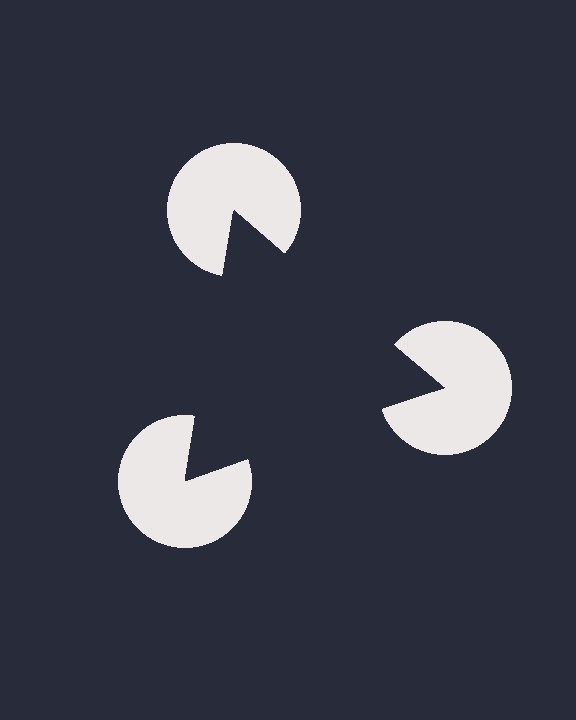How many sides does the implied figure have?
3 sides.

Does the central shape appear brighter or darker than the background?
It typically appears slightly darker than the background, even though no actual brightness change is drawn.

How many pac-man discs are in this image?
There are 3 — one at each vertex of the illusory triangle.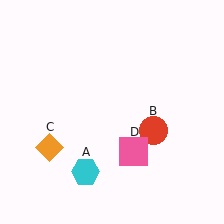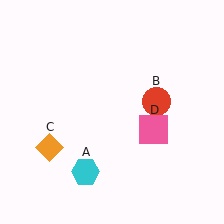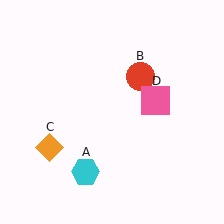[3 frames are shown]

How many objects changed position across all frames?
2 objects changed position: red circle (object B), pink square (object D).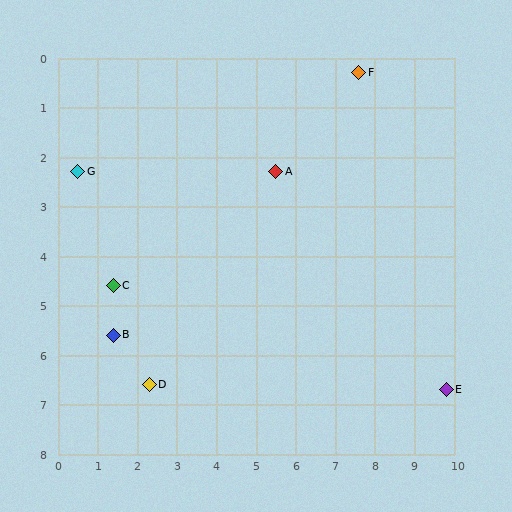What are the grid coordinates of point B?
Point B is at approximately (1.4, 5.6).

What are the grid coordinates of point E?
Point E is at approximately (9.8, 6.7).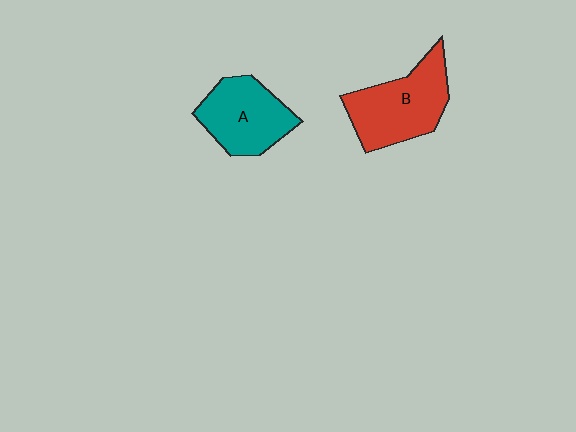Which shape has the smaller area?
Shape A (teal).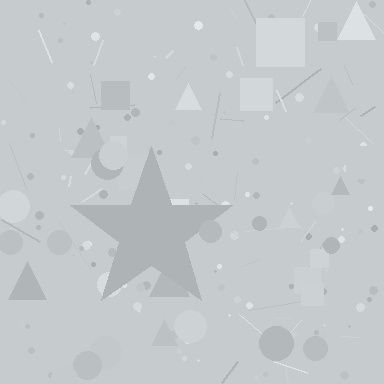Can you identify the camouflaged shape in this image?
The camouflaged shape is a star.